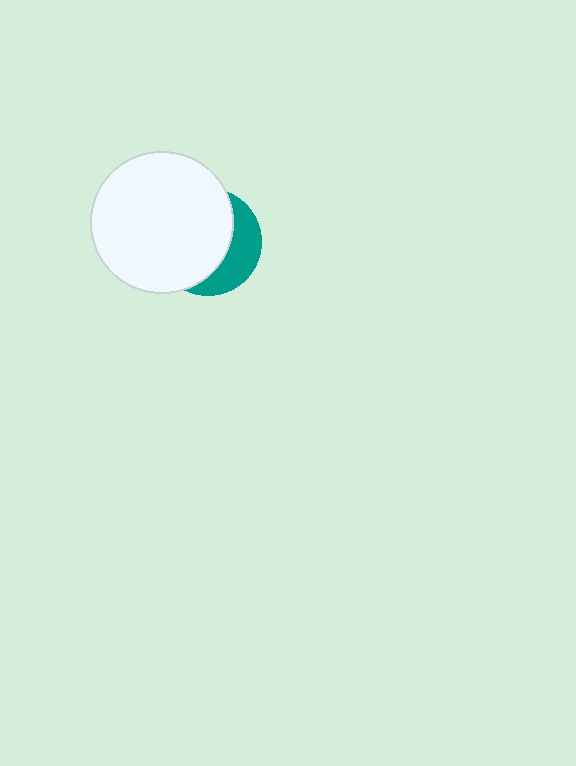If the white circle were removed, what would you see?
You would see the complete teal circle.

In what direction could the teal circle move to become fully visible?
The teal circle could move right. That would shift it out from behind the white circle entirely.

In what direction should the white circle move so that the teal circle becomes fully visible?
The white circle should move left. That is the shortest direction to clear the overlap and leave the teal circle fully visible.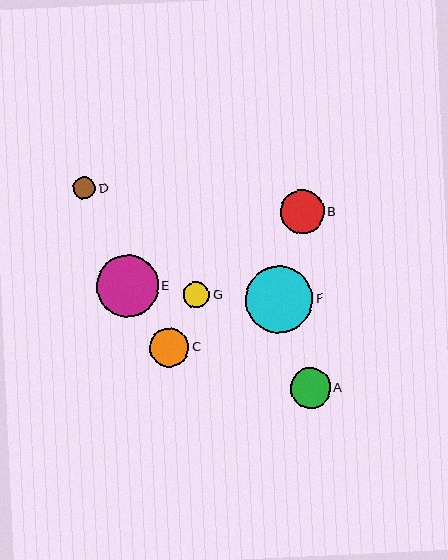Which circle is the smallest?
Circle D is the smallest with a size of approximately 22 pixels.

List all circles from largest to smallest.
From largest to smallest: F, E, B, A, C, G, D.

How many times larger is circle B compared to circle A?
Circle B is approximately 1.1 times the size of circle A.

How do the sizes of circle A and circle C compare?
Circle A and circle C are approximately the same size.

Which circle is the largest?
Circle F is the largest with a size of approximately 67 pixels.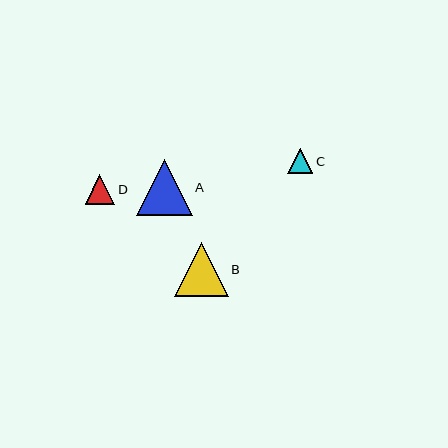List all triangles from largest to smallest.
From largest to smallest: A, B, D, C.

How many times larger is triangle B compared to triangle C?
Triangle B is approximately 2.1 times the size of triangle C.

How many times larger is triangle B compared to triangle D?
Triangle B is approximately 1.8 times the size of triangle D.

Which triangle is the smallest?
Triangle C is the smallest with a size of approximately 25 pixels.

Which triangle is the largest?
Triangle A is the largest with a size of approximately 56 pixels.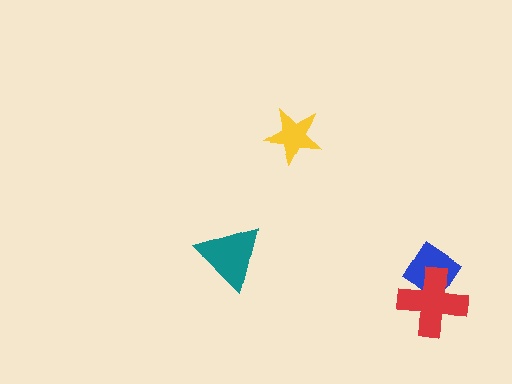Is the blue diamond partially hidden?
Yes, it is partially covered by another shape.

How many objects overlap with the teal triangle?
0 objects overlap with the teal triangle.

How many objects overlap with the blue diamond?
1 object overlaps with the blue diamond.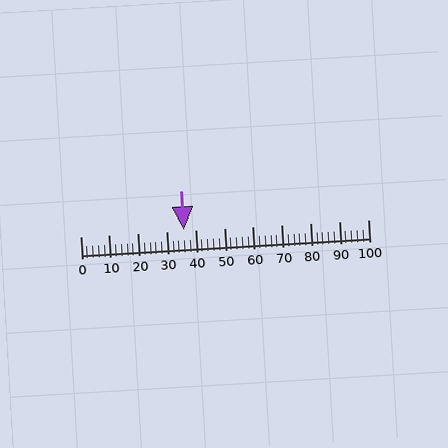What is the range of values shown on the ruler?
The ruler shows values from 0 to 100.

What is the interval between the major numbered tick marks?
The major tick marks are spaced 10 units apart.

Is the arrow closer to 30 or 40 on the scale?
The arrow is closer to 40.